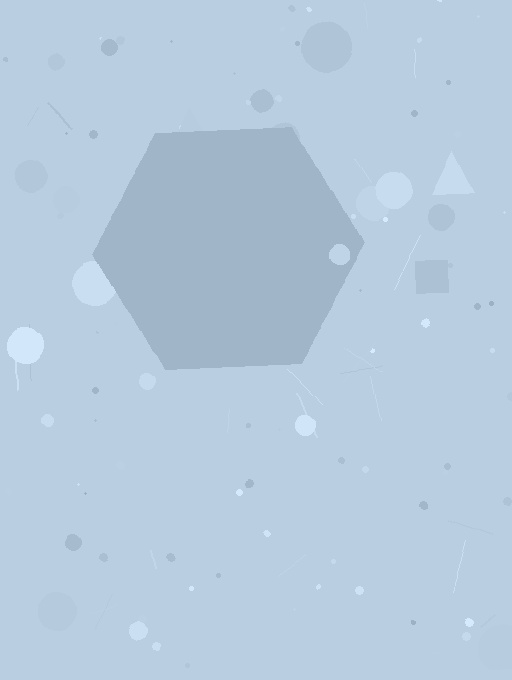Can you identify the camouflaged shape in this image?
The camouflaged shape is a hexagon.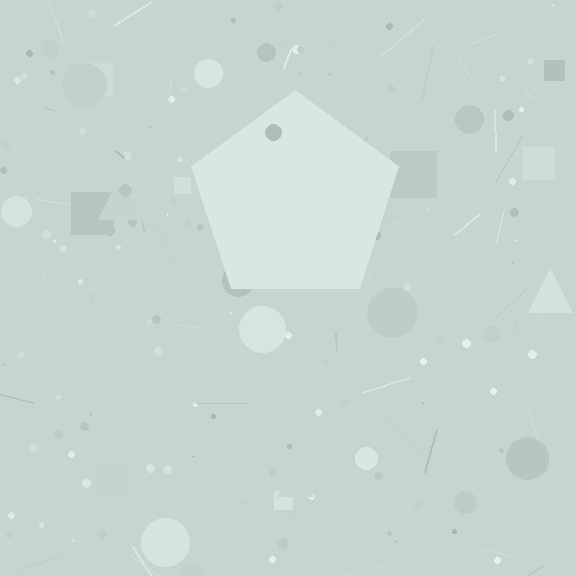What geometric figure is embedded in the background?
A pentagon is embedded in the background.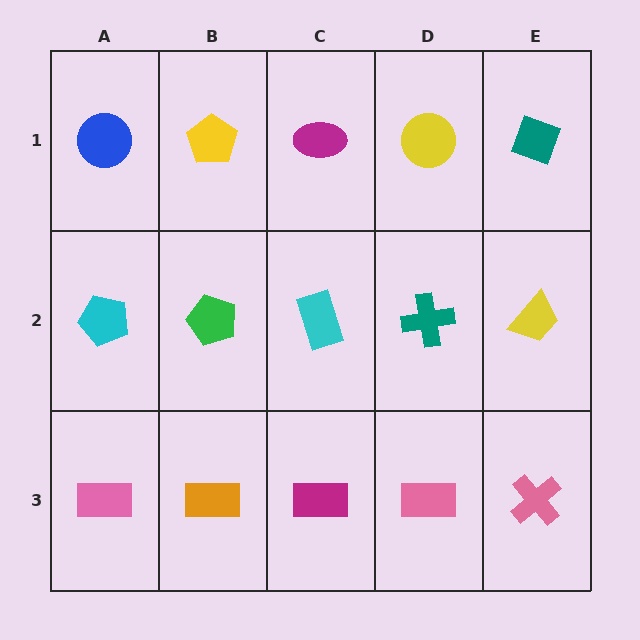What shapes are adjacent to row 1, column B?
A green pentagon (row 2, column B), a blue circle (row 1, column A), a magenta ellipse (row 1, column C).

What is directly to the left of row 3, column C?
An orange rectangle.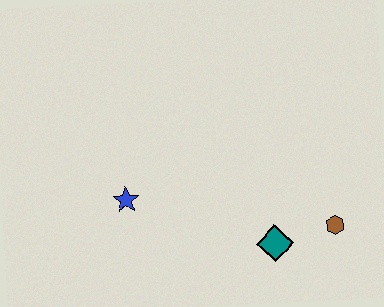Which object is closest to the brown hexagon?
The teal diamond is closest to the brown hexagon.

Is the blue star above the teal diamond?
Yes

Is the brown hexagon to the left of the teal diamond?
No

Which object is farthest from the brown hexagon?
The blue star is farthest from the brown hexagon.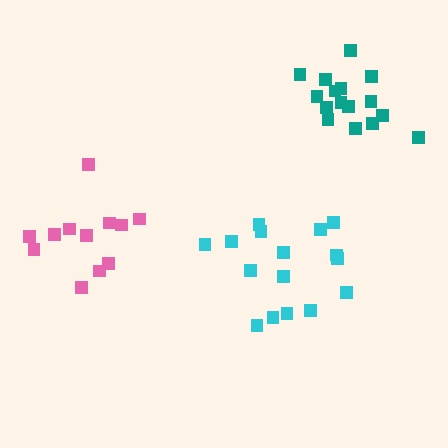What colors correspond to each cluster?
The clusters are colored: cyan, pink, teal.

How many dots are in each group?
Group 1: 16 dots, Group 2: 12 dots, Group 3: 16 dots (44 total).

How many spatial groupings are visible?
There are 3 spatial groupings.